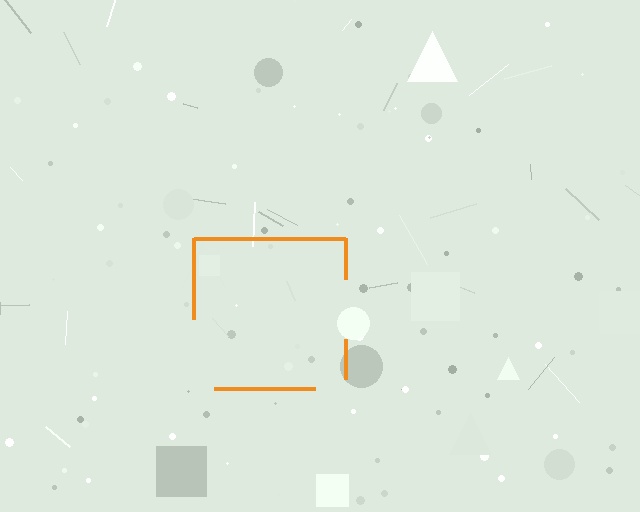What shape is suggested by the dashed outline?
The dashed outline suggests a square.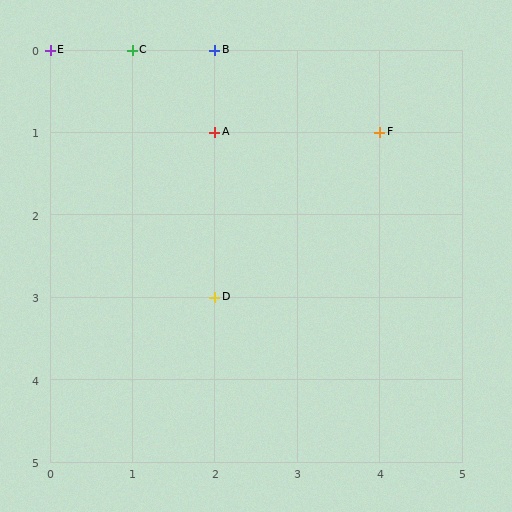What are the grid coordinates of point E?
Point E is at grid coordinates (0, 0).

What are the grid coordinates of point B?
Point B is at grid coordinates (2, 0).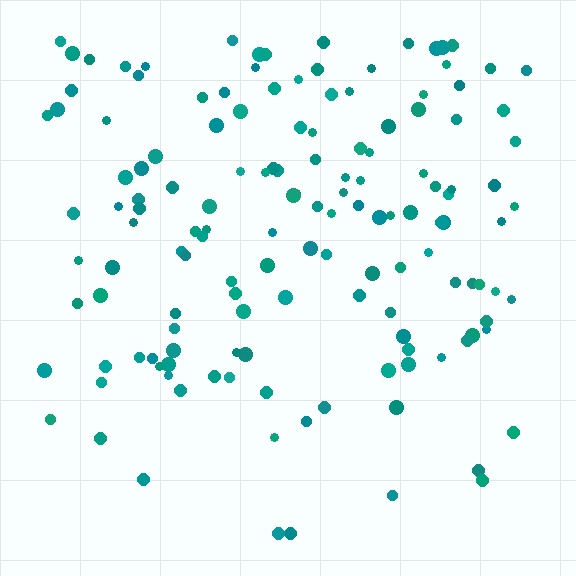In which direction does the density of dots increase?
From bottom to top, with the top side densest.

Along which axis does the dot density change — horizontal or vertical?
Vertical.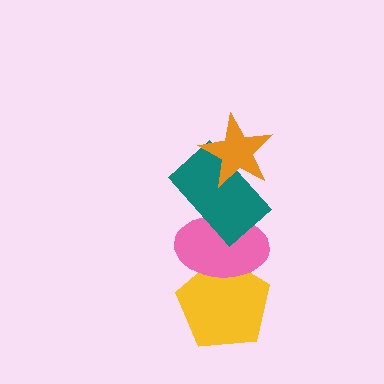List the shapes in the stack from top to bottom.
From top to bottom: the orange star, the teal rectangle, the pink ellipse, the yellow pentagon.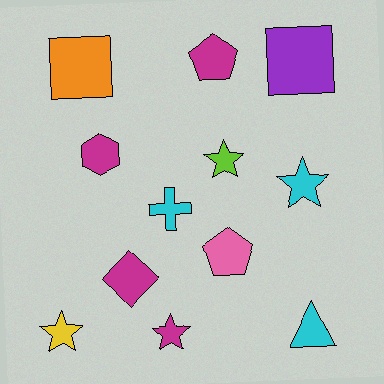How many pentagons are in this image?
There are 2 pentagons.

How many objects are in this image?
There are 12 objects.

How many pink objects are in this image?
There is 1 pink object.